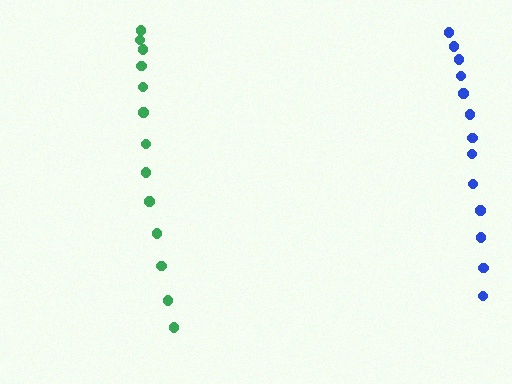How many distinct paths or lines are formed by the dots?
There are 2 distinct paths.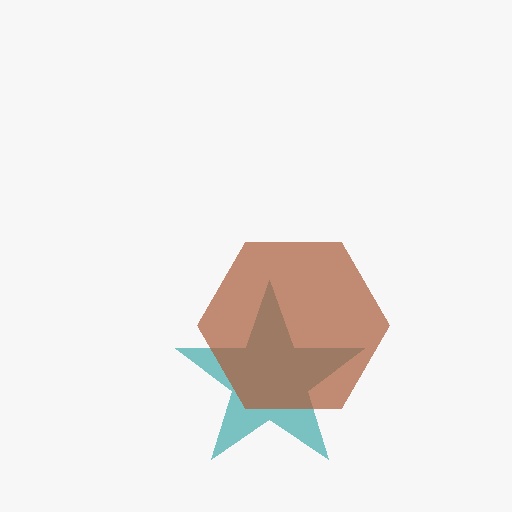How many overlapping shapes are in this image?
There are 2 overlapping shapes in the image.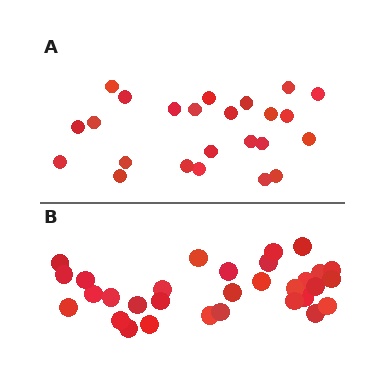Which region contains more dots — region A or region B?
Region B (the bottom region) has more dots.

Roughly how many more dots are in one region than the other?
Region B has roughly 8 or so more dots than region A.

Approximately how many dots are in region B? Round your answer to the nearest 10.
About 30 dots. (The exact count is 31, which rounds to 30.)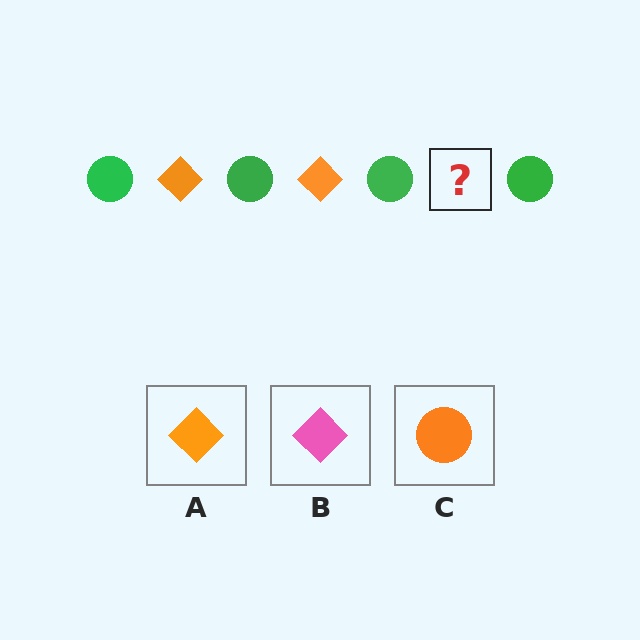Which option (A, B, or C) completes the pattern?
A.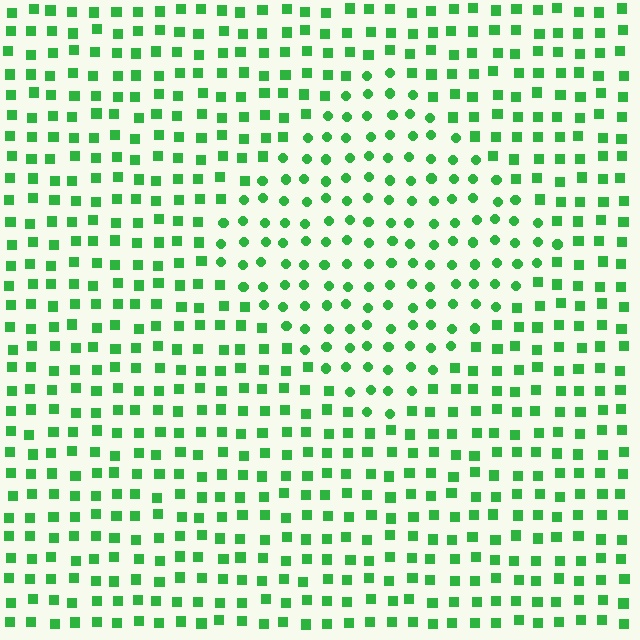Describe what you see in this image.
The image is filled with small green elements arranged in a uniform grid. A diamond-shaped region contains circles, while the surrounding area contains squares. The boundary is defined purely by the change in element shape.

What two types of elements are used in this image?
The image uses circles inside the diamond region and squares outside it.